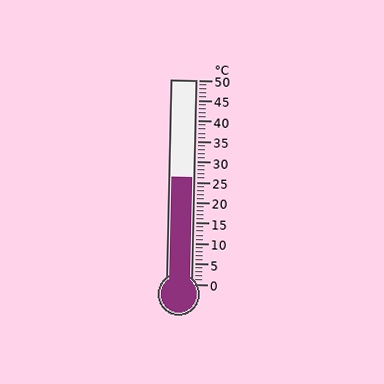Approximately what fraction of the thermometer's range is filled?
The thermometer is filled to approximately 50% of its range.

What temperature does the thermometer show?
The thermometer shows approximately 26°C.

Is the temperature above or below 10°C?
The temperature is above 10°C.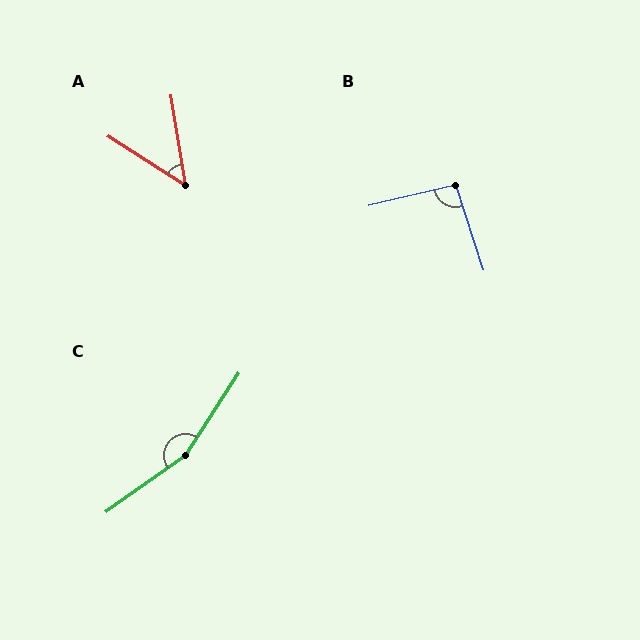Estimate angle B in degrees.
Approximately 95 degrees.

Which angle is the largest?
C, at approximately 159 degrees.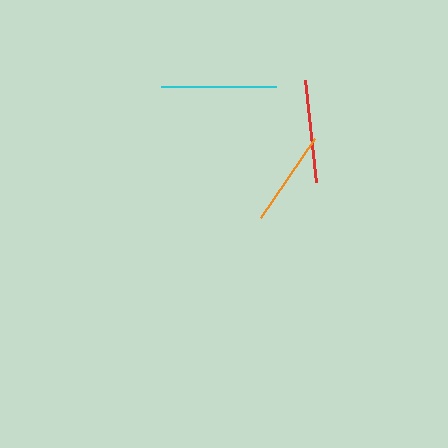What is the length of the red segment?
The red segment is approximately 102 pixels long.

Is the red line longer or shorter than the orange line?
The red line is longer than the orange line.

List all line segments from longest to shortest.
From longest to shortest: cyan, red, orange.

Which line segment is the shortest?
The orange line is the shortest at approximately 97 pixels.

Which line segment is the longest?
The cyan line is the longest at approximately 115 pixels.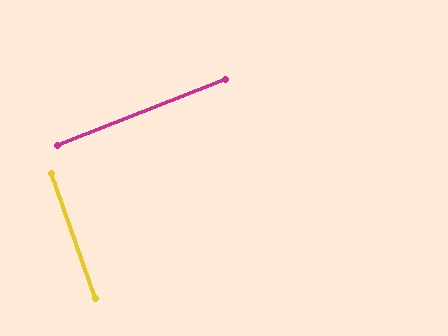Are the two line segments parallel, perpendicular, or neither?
Perpendicular — they meet at approximately 88°.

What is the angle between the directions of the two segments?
Approximately 88 degrees.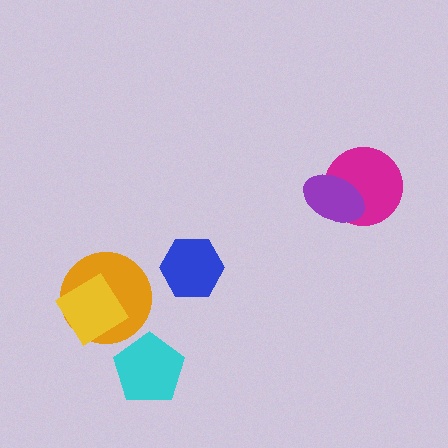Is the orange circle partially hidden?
Yes, it is partially covered by another shape.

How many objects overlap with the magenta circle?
1 object overlaps with the magenta circle.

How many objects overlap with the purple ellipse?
1 object overlaps with the purple ellipse.